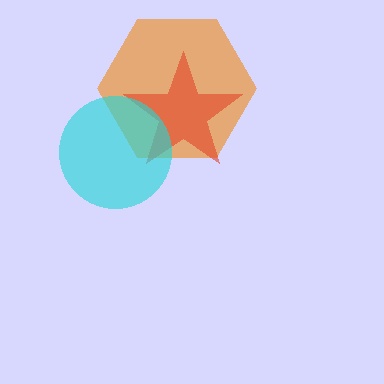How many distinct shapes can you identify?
There are 3 distinct shapes: an orange hexagon, a red star, a cyan circle.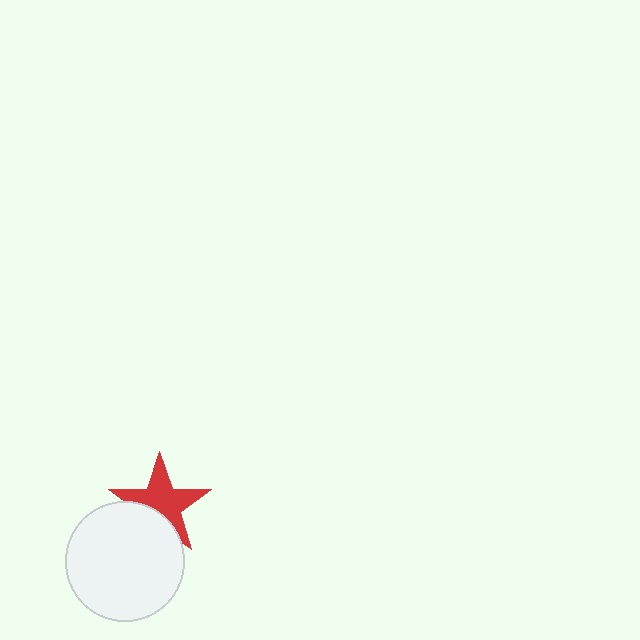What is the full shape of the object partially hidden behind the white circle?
The partially hidden object is a red star.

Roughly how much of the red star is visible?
Most of it is visible (roughly 69%).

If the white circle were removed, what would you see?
You would see the complete red star.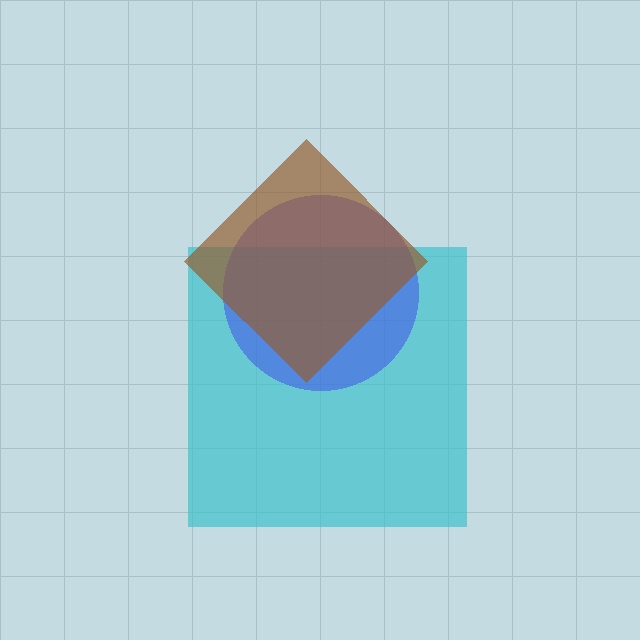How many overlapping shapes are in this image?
There are 3 overlapping shapes in the image.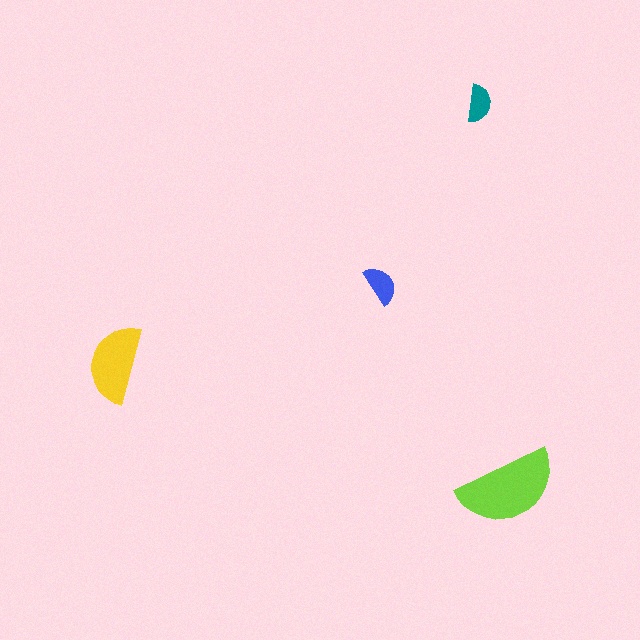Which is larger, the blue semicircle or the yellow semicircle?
The yellow one.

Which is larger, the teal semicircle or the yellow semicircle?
The yellow one.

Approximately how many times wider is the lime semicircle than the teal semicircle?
About 2.5 times wider.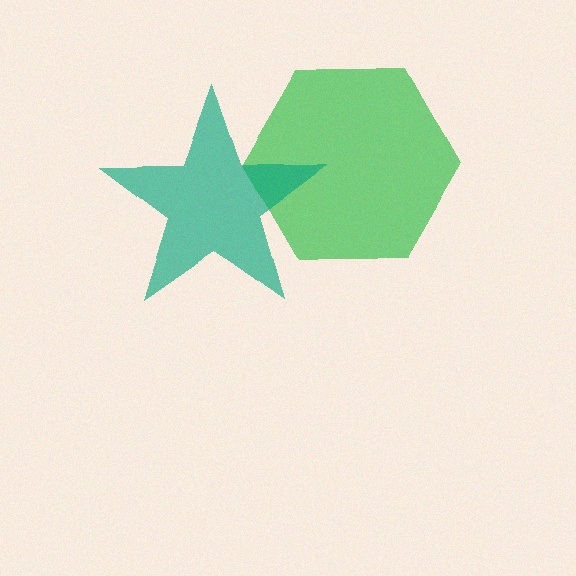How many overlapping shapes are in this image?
There are 2 overlapping shapes in the image.